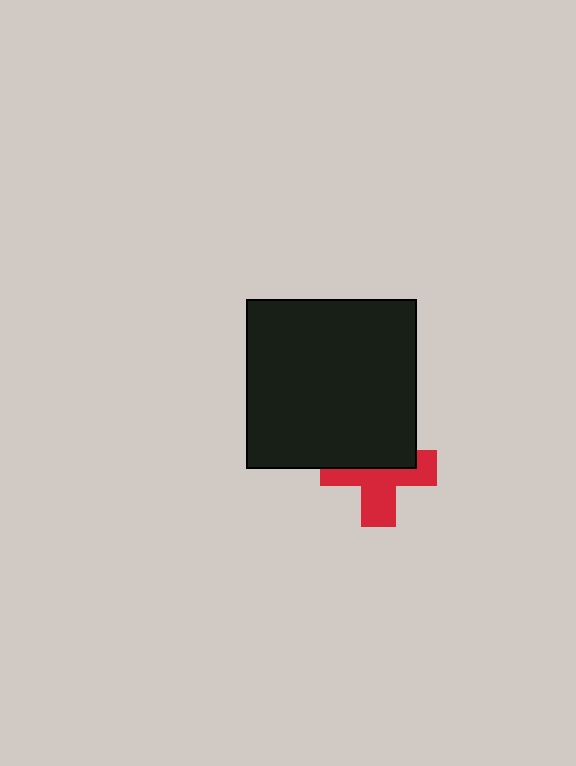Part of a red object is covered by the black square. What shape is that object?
It is a cross.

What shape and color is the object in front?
The object in front is a black square.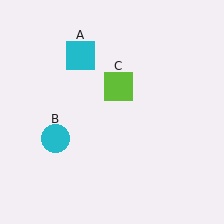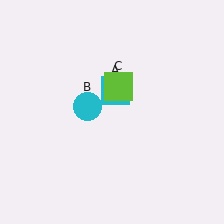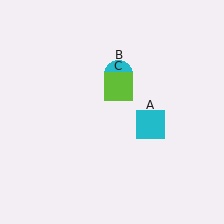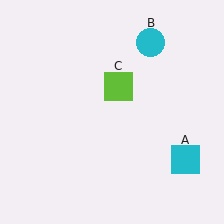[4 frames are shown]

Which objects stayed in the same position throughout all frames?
Lime square (object C) remained stationary.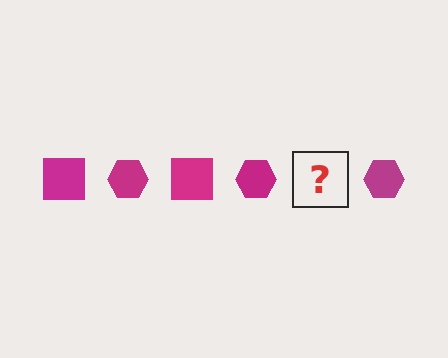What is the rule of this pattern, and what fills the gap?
The rule is that the pattern cycles through square, hexagon shapes in magenta. The gap should be filled with a magenta square.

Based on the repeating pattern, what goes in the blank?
The blank should be a magenta square.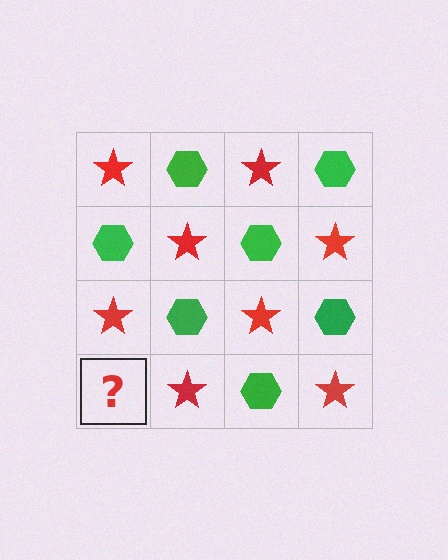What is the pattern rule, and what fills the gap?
The rule is that it alternates red star and green hexagon in a checkerboard pattern. The gap should be filled with a green hexagon.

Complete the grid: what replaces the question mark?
The question mark should be replaced with a green hexagon.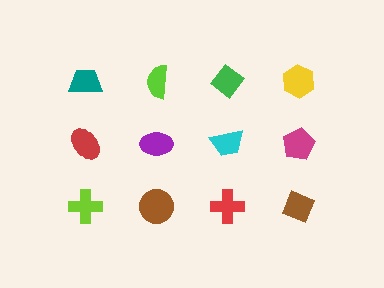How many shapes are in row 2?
4 shapes.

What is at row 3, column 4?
A brown diamond.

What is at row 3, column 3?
A red cross.